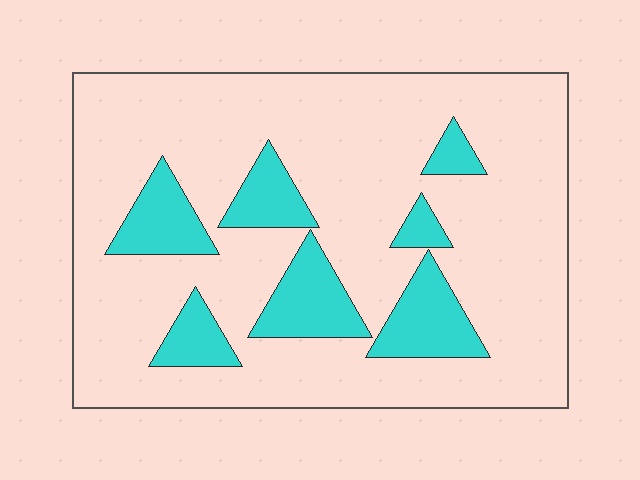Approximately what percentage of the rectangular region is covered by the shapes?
Approximately 20%.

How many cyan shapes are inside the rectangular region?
7.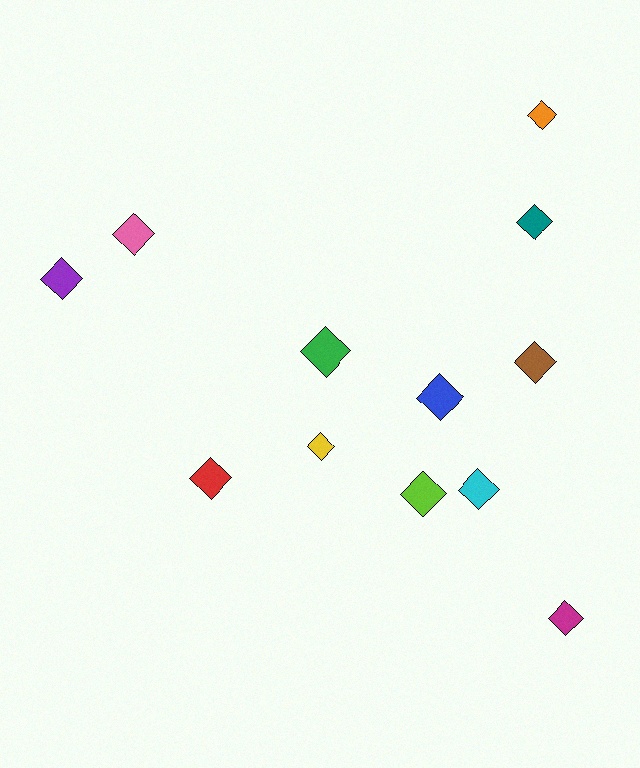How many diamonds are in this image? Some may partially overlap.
There are 12 diamonds.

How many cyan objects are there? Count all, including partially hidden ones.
There is 1 cyan object.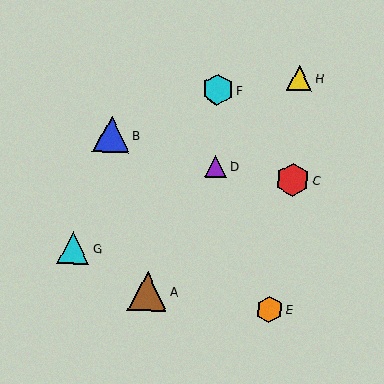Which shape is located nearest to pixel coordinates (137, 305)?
The brown triangle (labeled A) at (148, 291) is nearest to that location.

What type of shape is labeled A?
Shape A is a brown triangle.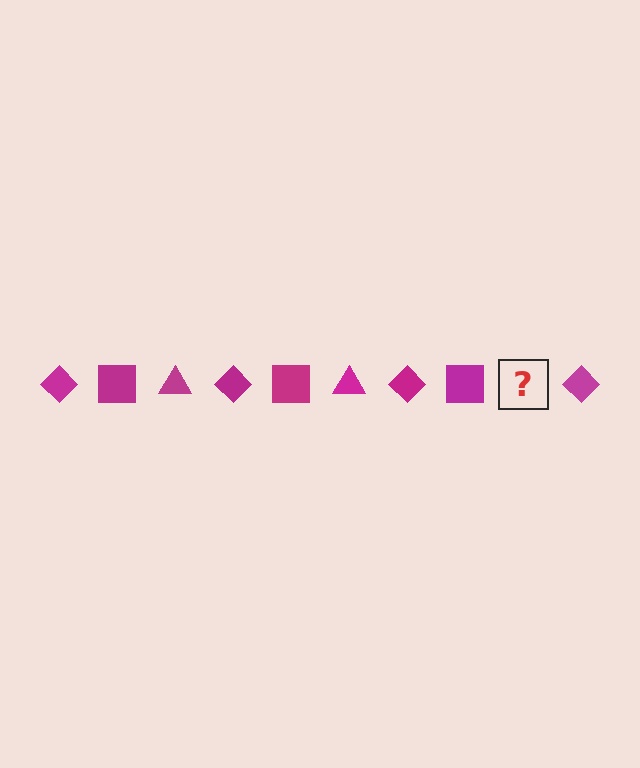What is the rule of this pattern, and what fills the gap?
The rule is that the pattern cycles through diamond, square, triangle shapes in magenta. The gap should be filled with a magenta triangle.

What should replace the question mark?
The question mark should be replaced with a magenta triangle.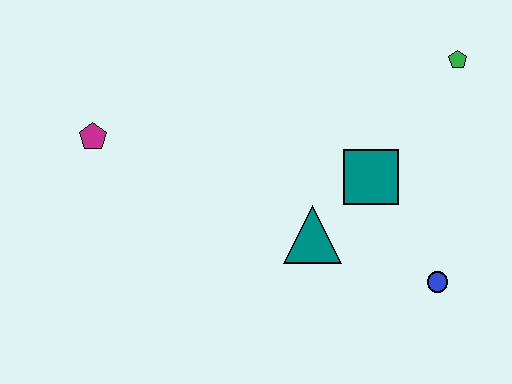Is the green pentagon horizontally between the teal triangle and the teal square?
No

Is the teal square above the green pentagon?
No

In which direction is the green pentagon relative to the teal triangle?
The green pentagon is above the teal triangle.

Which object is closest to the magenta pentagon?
The teal triangle is closest to the magenta pentagon.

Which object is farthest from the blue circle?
The magenta pentagon is farthest from the blue circle.